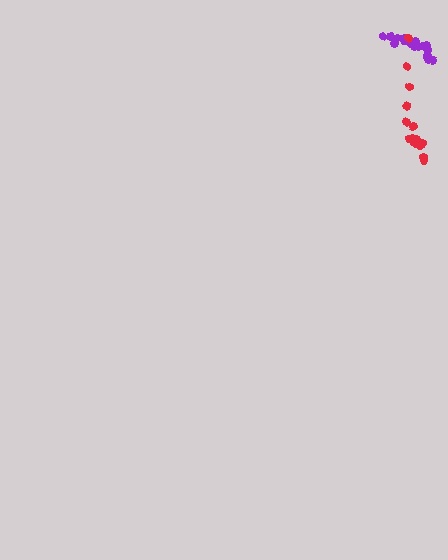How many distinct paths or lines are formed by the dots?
There are 2 distinct paths.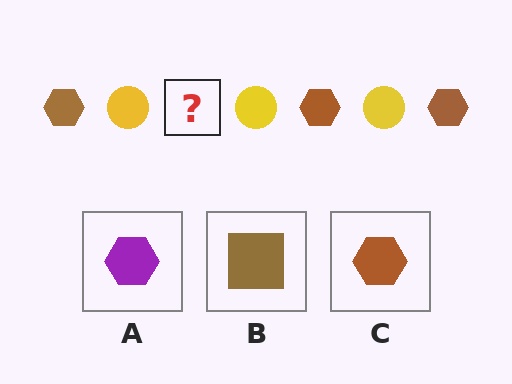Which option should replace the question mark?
Option C.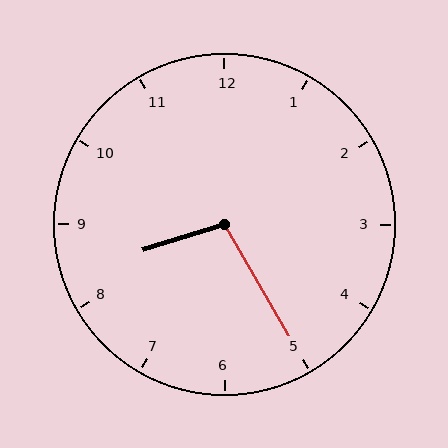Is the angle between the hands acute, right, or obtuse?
It is obtuse.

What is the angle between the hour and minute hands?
Approximately 102 degrees.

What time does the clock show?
8:25.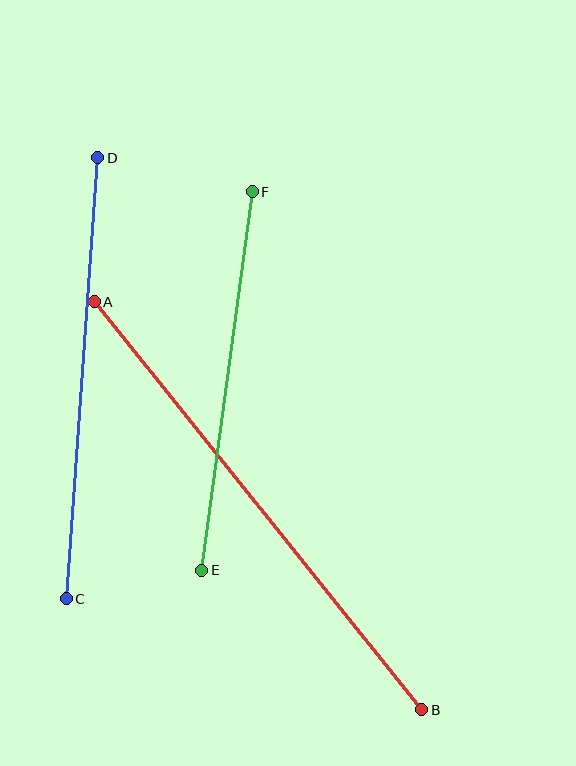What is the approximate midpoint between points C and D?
The midpoint is at approximately (82, 378) pixels.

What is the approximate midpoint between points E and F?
The midpoint is at approximately (227, 381) pixels.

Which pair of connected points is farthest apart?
Points A and B are farthest apart.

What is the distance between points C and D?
The distance is approximately 442 pixels.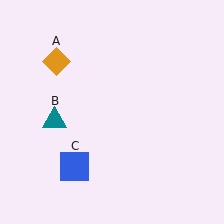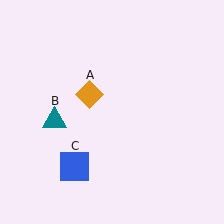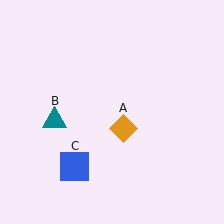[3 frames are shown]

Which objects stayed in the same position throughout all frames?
Teal triangle (object B) and blue square (object C) remained stationary.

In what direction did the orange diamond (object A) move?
The orange diamond (object A) moved down and to the right.